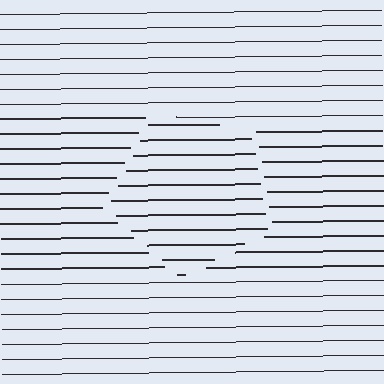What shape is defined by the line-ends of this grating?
An illusory pentagon. The interior of the shape contains the same grating, shifted by half a period — the contour is defined by the phase discontinuity where line-ends from the inner and outer gratings abut.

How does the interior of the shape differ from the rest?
The interior of the shape contains the same grating, shifted by half a period — the contour is defined by the phase discontinuity where line-ends from the inner and outer gratings abut.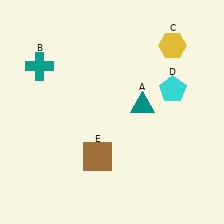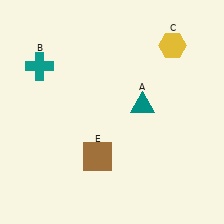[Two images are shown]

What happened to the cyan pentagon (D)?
The cyan pentagon (D) was removed in Image 2. It was in the top-right area of Image 1.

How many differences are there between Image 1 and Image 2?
There is 1 difference between the two images.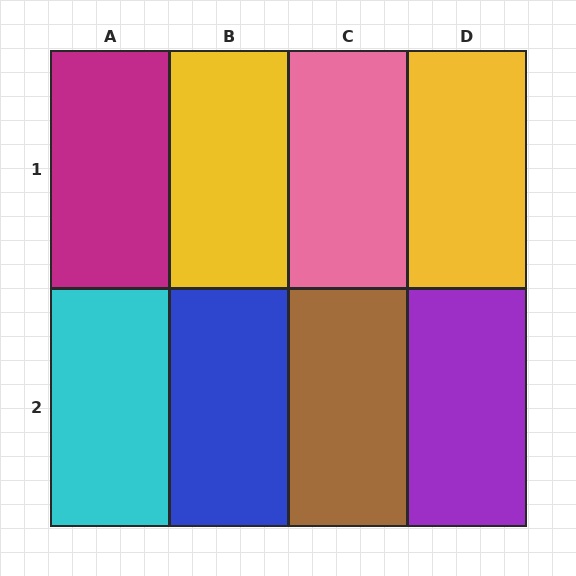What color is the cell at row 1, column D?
Yellow.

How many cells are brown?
1 cell is brown.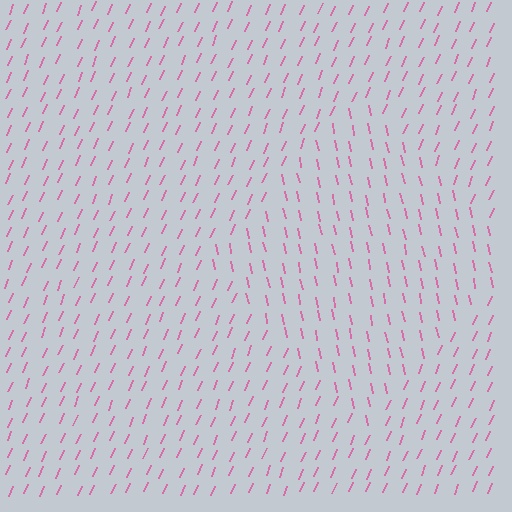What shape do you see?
I see a diamond.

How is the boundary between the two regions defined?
The boundary is defined purely by a change in line orientation (approximately 35 degrees difference). All lines are the same color and thickness.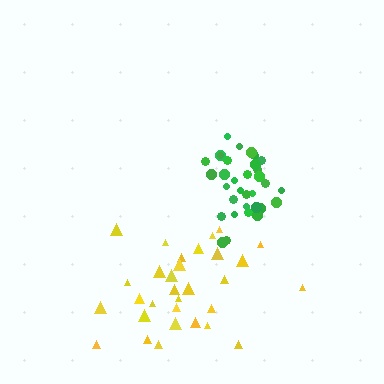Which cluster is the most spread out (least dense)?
Yellow.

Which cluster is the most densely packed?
Green.